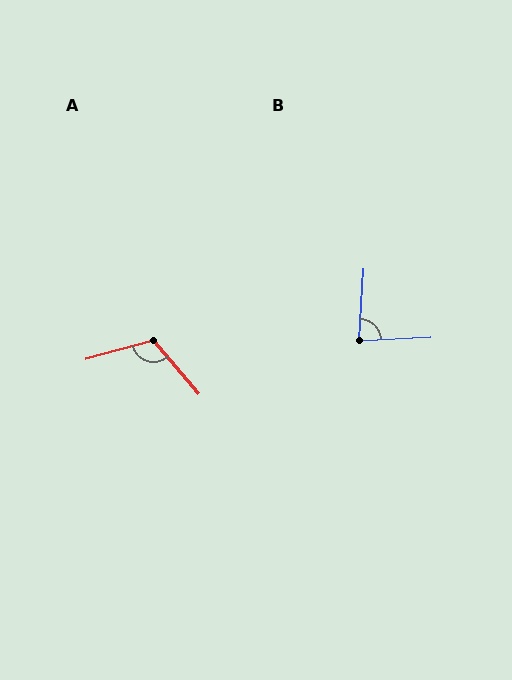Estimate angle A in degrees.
Approximately 115 degrees.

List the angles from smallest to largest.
B (83°), A (115°).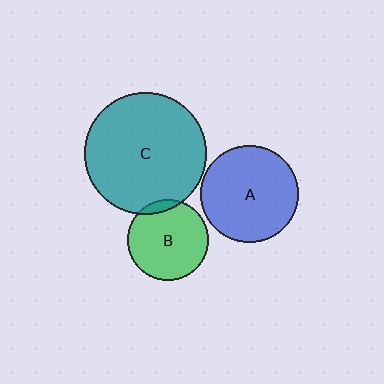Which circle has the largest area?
Circle C (teal).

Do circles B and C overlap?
Yes.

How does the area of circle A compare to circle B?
Approximately 1.4 times.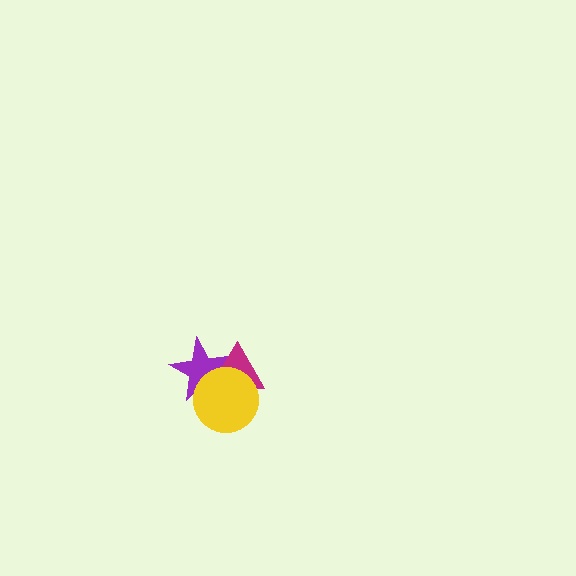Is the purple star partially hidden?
Yes, it is partially covered by another shape.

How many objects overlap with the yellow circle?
2 objects overlap with the yellow circle.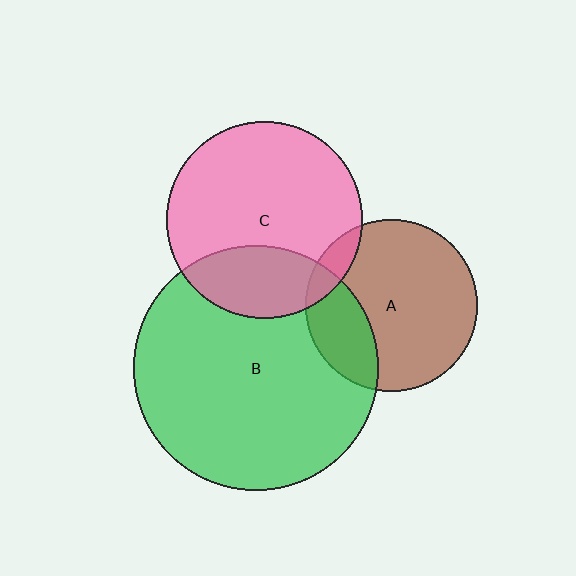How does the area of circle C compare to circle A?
Approximately 1.3 times.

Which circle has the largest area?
Circle B (green).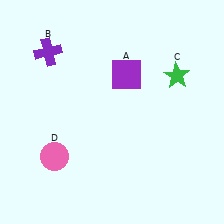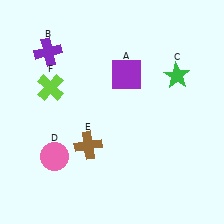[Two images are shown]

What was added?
A brown cross (E), a lime cross (F) were added in Image 2.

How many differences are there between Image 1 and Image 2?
There are 2 differences between the two images.